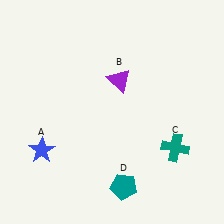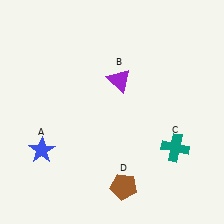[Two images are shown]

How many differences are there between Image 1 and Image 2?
There is 1 difference between the two images.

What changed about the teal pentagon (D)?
In Image 1, D is teal. In Image 2, it changed to brown.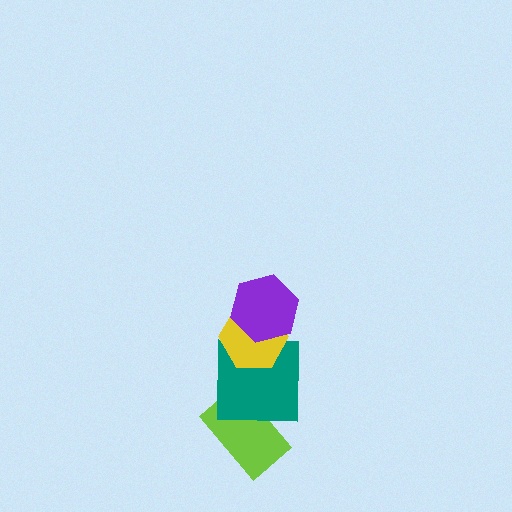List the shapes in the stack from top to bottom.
From top to bottom: the purple hexagon, the yellow hexagon, the teal square, the lime rectangle.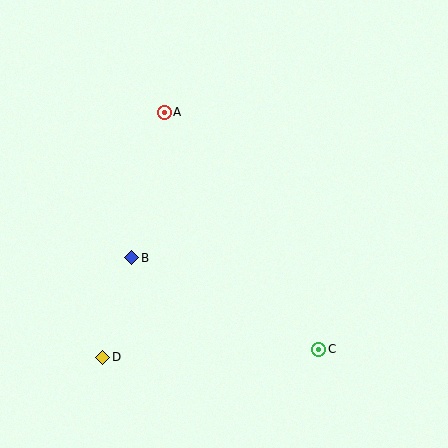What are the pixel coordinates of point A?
Point A is at (164, 112).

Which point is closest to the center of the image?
Point B at (132, 258) is closest to the center.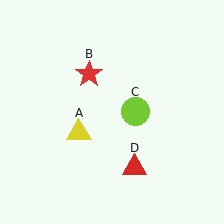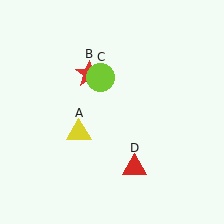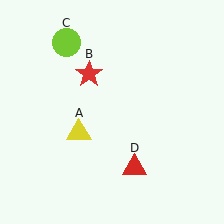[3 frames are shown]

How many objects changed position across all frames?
1 object changed position: lime circle (object C).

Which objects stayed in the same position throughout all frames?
Yellow triangle (object A) and red star (object B) and red triangle (object D) remained stationary.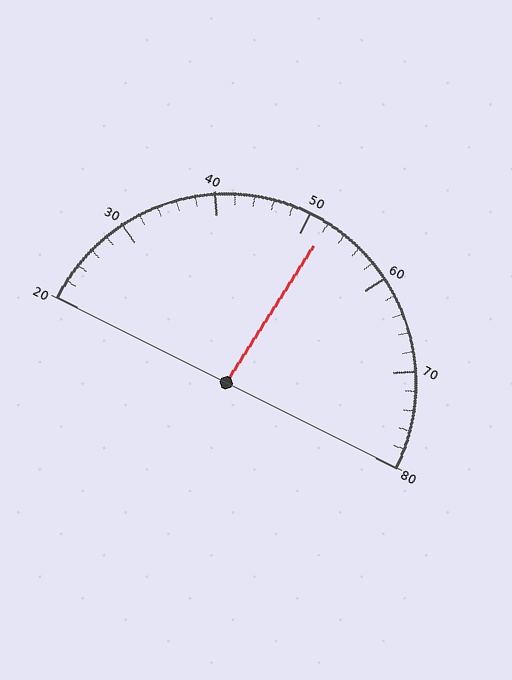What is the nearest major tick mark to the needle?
The nearest major tick mark is 50.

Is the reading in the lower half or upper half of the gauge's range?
The reading is in the upper half of the range (20 to 80).